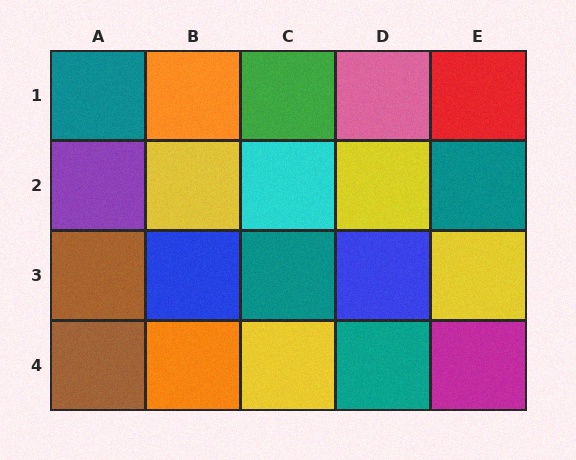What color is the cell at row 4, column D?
Teal.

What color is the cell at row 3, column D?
Blue.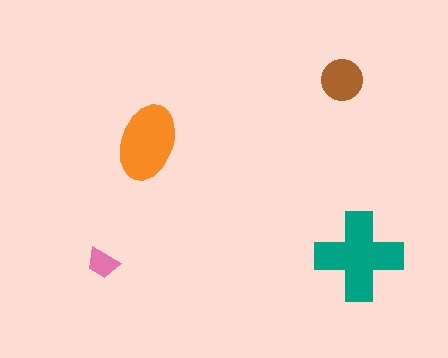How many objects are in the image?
There are 4 objects in the image.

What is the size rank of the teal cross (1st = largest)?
1st.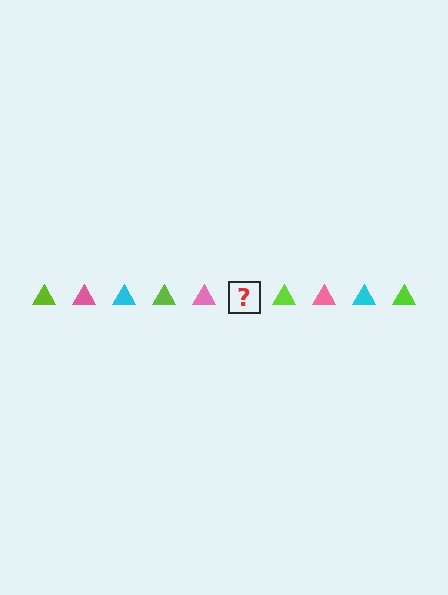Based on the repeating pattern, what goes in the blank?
The blank should be a cyan triangle.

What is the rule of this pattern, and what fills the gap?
The rule is that the pattern cycles through lime, pink, cyan triangles. The gap should be filled with a cyan triangle.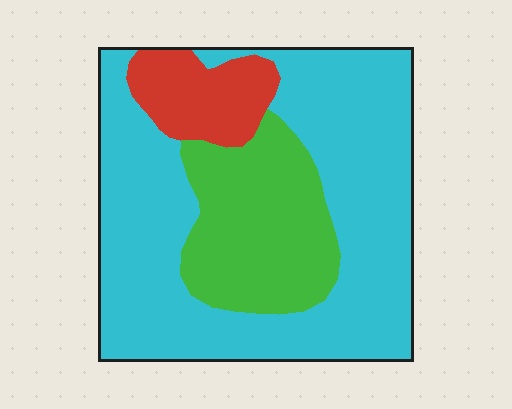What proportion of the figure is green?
Green takes up between a sixth and a third of the figure.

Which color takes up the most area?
Cyan, at roughly 65%.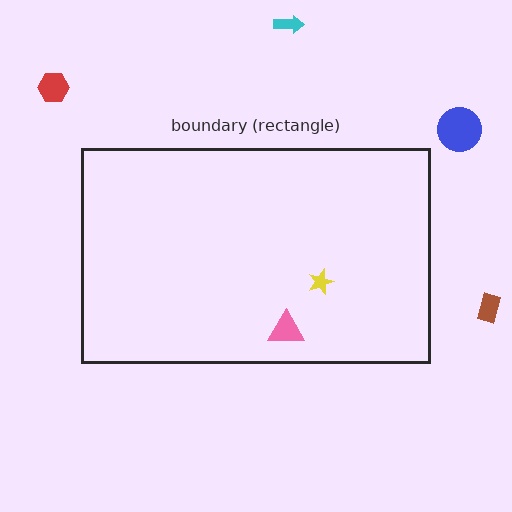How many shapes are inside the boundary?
2 inside, 4 outside.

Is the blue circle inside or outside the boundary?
Outside.